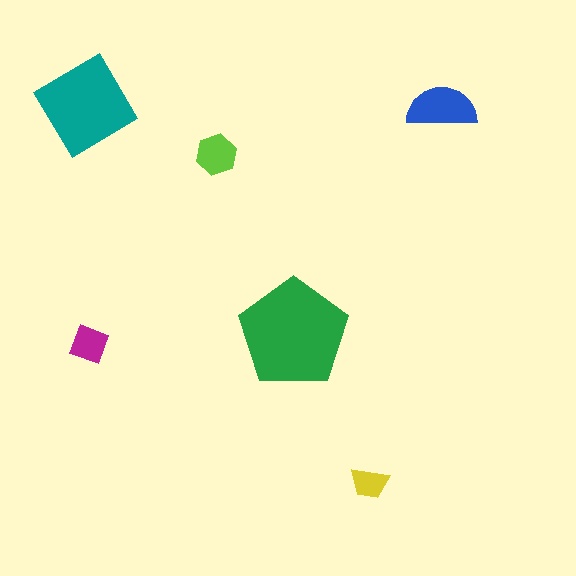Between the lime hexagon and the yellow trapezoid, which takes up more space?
The lime hexagon.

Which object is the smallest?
The yellow trapezoid.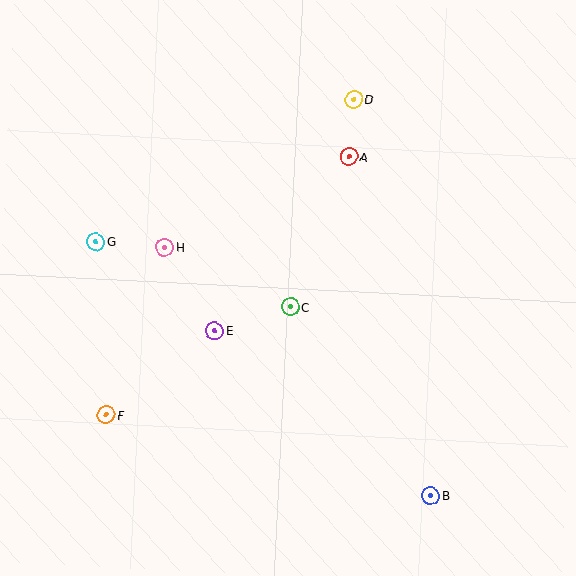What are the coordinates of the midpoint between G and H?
The midpoint between G and H is at (130, 244).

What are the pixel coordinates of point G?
Point G is at (96, 242).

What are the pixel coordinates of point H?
Point H is at (165, 247).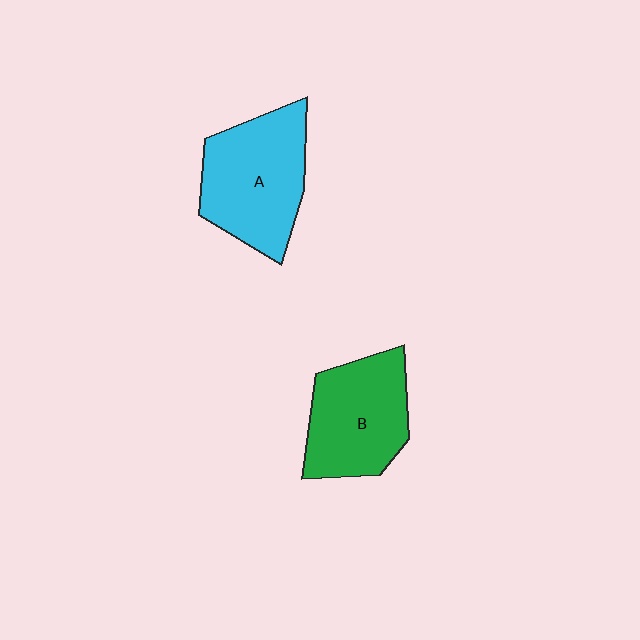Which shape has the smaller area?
Shape B (green).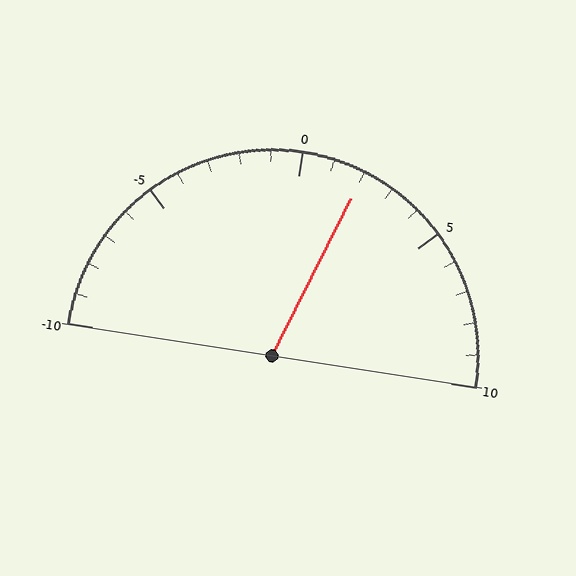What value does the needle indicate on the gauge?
The needle indicates approximately 2.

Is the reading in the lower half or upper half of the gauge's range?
The reading is in the upper half of the range (-10 to 10).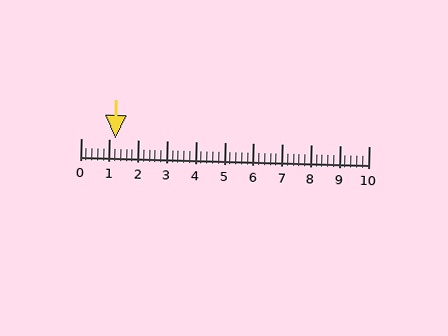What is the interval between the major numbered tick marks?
The major tick marks are spaced 1 units apart.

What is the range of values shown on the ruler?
The ruler shows values from 0 to 10.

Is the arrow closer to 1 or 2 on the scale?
The arrow is closer to 1.